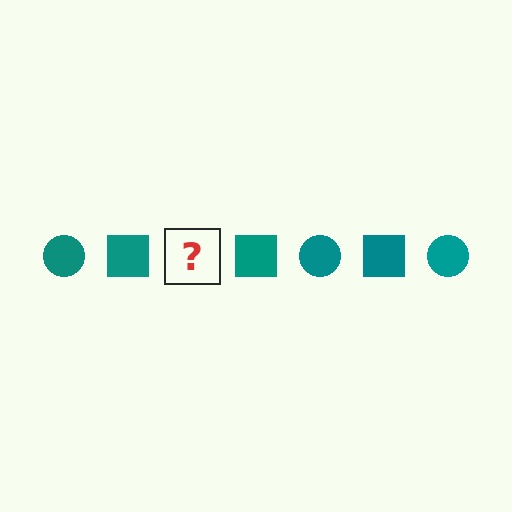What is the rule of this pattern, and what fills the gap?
The rule is that the pattern cycles through circle, square shapes in teal. The gap should be filled with a teal circle.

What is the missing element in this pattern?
The missing element is a teal circle.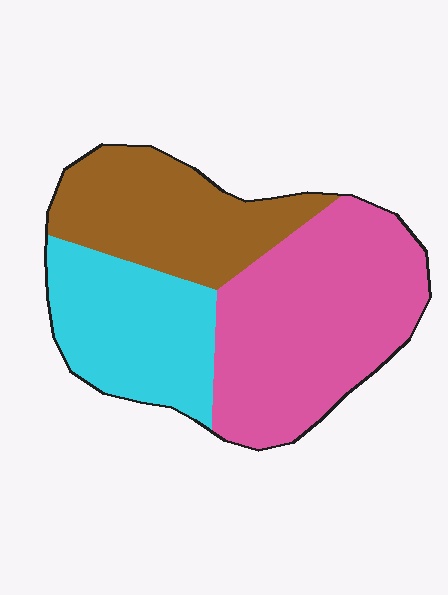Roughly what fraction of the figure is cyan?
Cyan covers 27% of the figure.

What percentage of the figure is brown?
Brown takes up about one quarter (1/4) of the figure.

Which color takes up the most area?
Pink, at roughly 45%.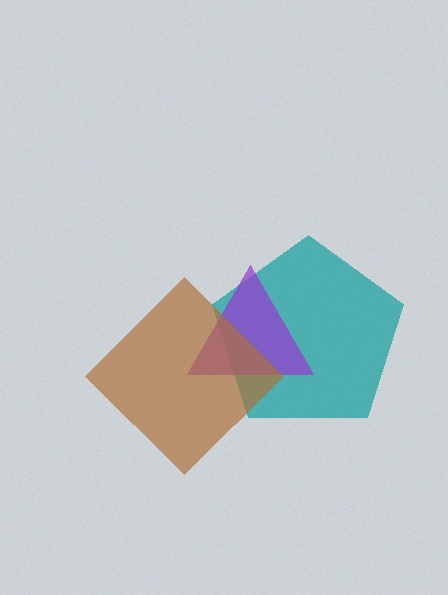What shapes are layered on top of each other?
The layered shapes are: a teal pentagon, a purple triangle, a brown diamond.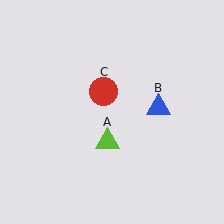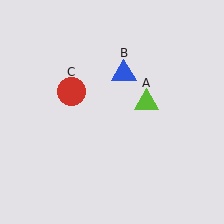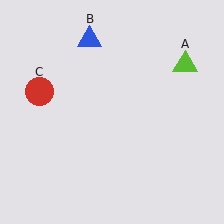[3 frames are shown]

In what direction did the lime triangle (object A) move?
The lime triangle (object A) moved up and to the right.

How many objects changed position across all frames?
3 objects changed position: lime triangle (object A), blue triangle (object B), red circle (object C).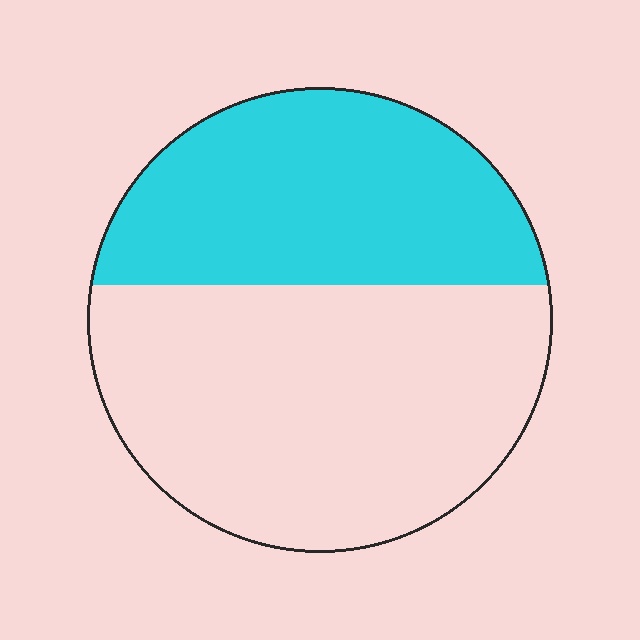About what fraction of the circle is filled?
About two fifths (2/5).